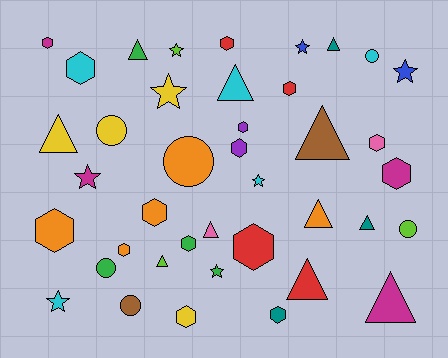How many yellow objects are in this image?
There are 4 yellow objects.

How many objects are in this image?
There are 40 objects.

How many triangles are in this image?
There are 11 triangles.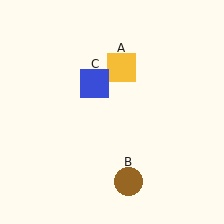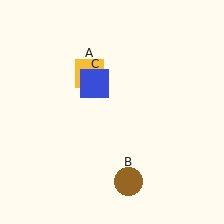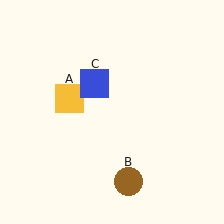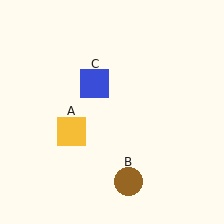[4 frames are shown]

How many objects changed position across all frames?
1 object changed position: yellow square (object A).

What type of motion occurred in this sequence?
The yellow square (object A) rotated counterclockwise around the center of the scene.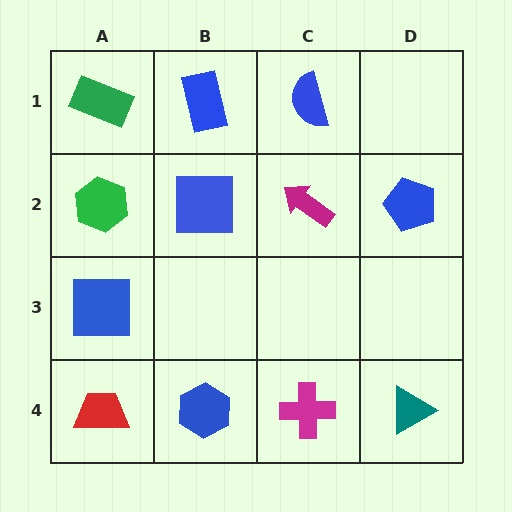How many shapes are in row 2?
4 shapes.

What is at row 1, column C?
A blue semicircle.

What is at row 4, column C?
A magenta cross.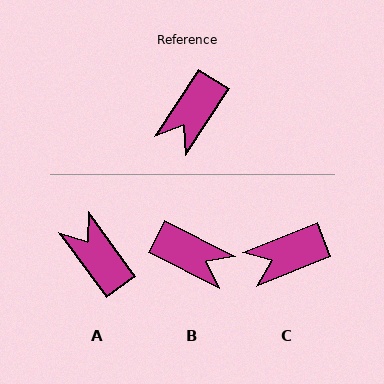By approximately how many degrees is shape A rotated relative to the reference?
Approximately 110 degrees clockwise.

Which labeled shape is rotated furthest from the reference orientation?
A, about 110 degrees away.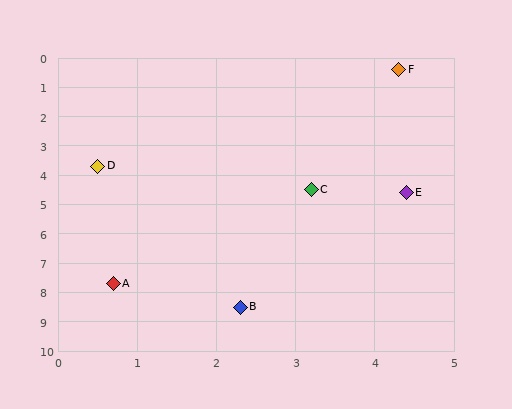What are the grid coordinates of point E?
Point E is at approximately (4.4, 4.6).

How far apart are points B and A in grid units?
Points B and A are about 1.8 grid units apart.